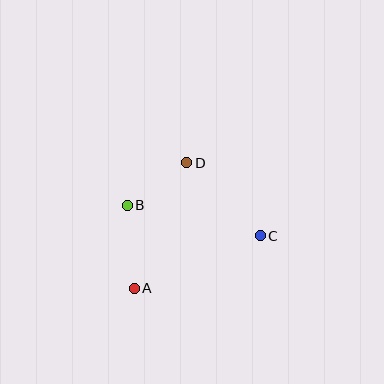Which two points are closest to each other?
Points B and D are closest to each other.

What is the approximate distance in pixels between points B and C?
The distance between B and C is approximately 136 pixels.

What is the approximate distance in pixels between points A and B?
The distance between A and B is approximately 83 pixels.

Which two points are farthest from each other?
Points A and C are farthest from each other.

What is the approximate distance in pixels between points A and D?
The distance between A and D is approximately 136 pixels.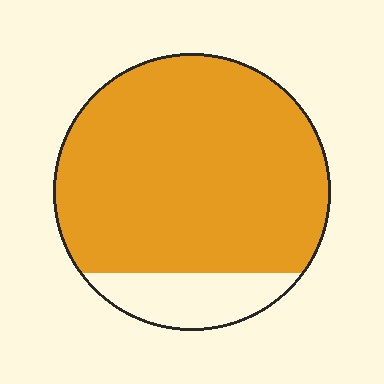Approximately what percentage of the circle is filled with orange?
Approximately 85%.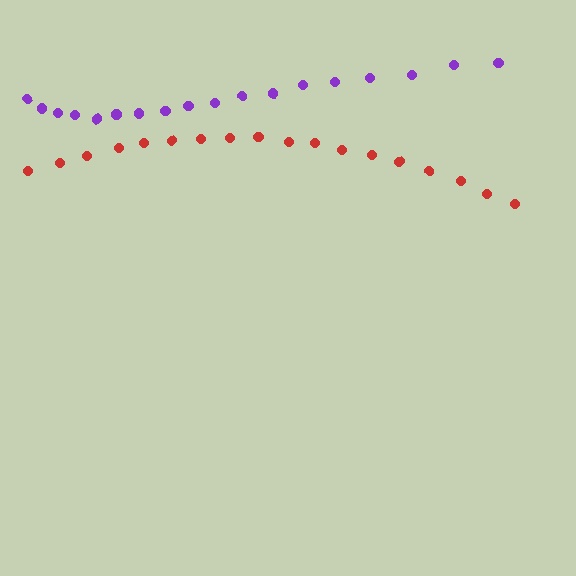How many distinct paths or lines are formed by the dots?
There are 2 distinct paths.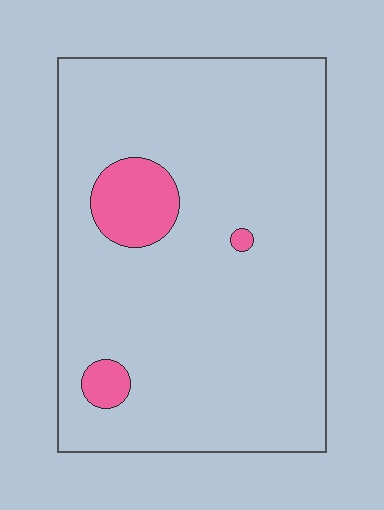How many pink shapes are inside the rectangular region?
3.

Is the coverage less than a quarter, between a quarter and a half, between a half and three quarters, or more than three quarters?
Less than a quarter.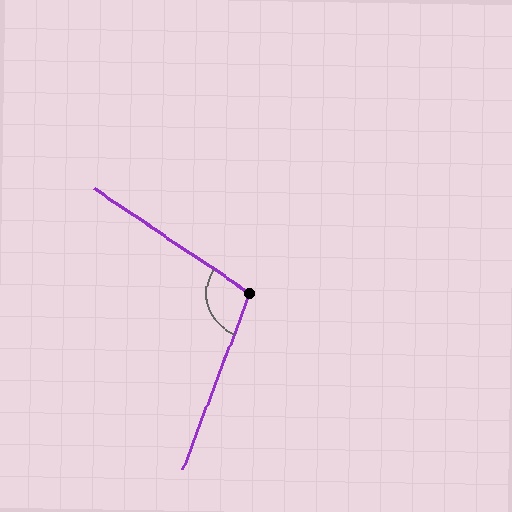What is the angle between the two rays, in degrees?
Approximately 103 degrees.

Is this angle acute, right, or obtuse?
It is obtuse.